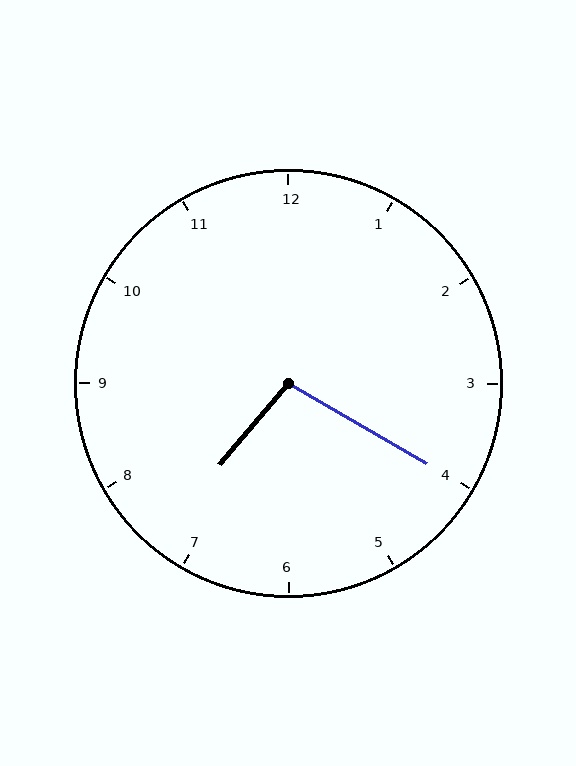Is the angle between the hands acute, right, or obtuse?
It is obtuse.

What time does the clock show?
7:20.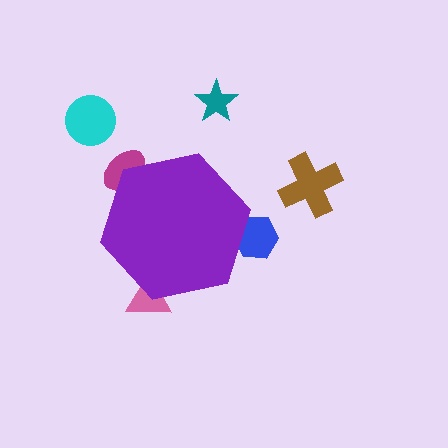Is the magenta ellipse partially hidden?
Yes, the magenta ellipse is partially hidden behind the purple hexagon.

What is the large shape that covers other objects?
A purple hexagon.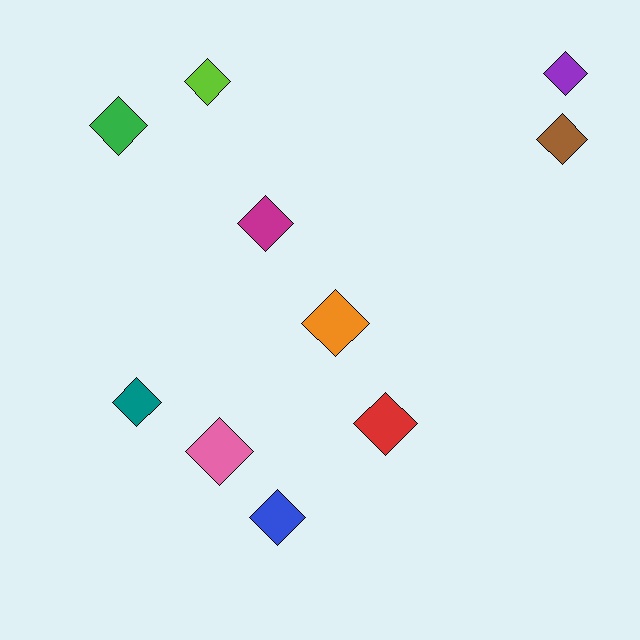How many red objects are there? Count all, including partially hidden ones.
There is 1 red object.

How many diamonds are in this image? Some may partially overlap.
There are 10 diamonds.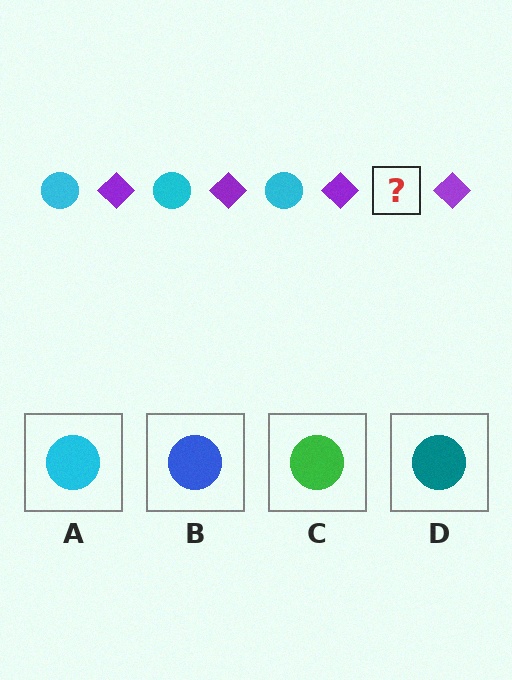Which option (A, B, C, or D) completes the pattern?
A.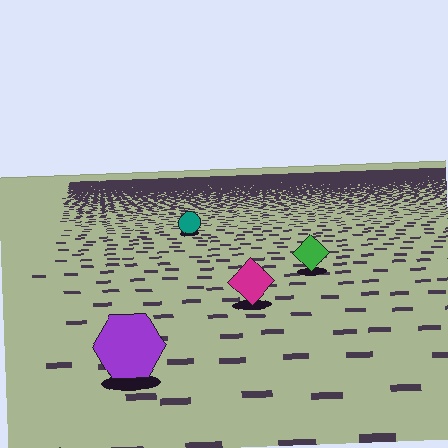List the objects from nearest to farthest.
From nearest to farthest: the purple hexagon, the magenta diamond, the green diamond, the teal circle.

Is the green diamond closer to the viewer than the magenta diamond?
No. The magenta diamond is closer — you can tell from the texture gradient: the ground texture is coarser near it.